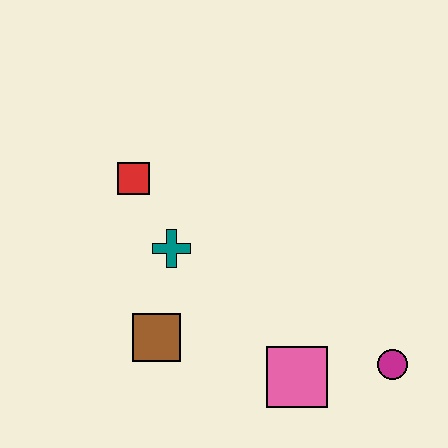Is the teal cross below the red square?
Yes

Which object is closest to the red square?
The teal cross is closest to the red square.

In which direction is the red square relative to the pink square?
The red square is above the pink square.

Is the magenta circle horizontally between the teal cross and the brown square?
No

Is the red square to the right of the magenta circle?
No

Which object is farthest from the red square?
The magenta circle is farthest from the red square.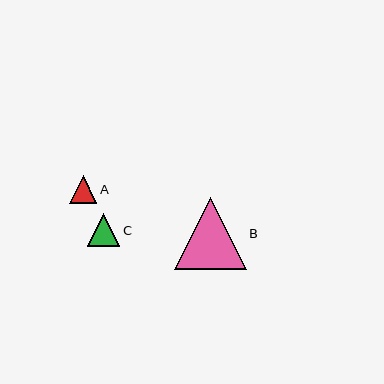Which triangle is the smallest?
Triangle A is the smallest with a size of approximately 28 pixels.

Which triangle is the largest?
Triangle B is the largest with a size of approximately 72 pixels.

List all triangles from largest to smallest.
From largest to smallest: B, C, A.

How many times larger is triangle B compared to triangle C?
Triangle B is approximately 2.2 times the size of triangle C.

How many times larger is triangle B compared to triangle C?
Triangle B is approximately 2.2 times the size of triangle C.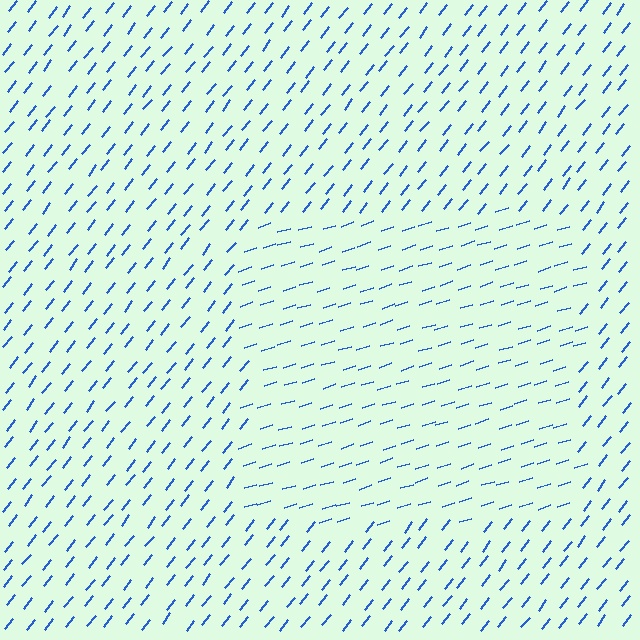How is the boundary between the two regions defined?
The boundary is defined purely by a change in line orientation (approximately 34 degrees difference). All lines are the same color and thickness.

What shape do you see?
I see a rectangle.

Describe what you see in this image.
The image is filled with small blue line segments. A rectangle region in the image has lines oriented differently from the surrounding lines, creating a visible texture boundary.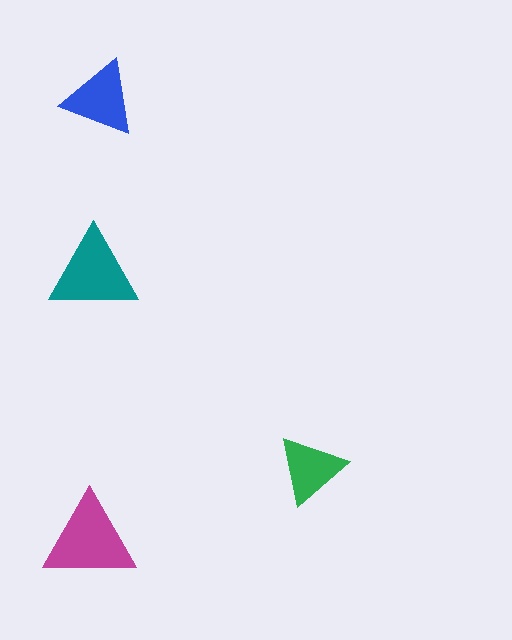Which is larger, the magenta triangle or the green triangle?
The magenta one.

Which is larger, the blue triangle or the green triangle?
The blue one.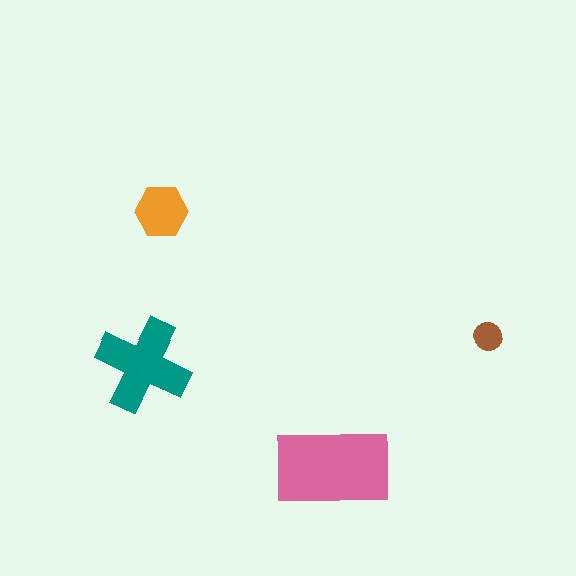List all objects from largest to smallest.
The pink rectangle, the teal cross, the orange hexagon, the brown circle.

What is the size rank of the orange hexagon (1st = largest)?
3rd.